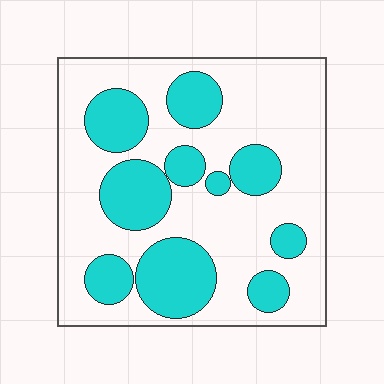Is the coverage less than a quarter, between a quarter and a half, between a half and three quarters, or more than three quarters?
Between a quarter and a half.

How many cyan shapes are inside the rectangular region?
10.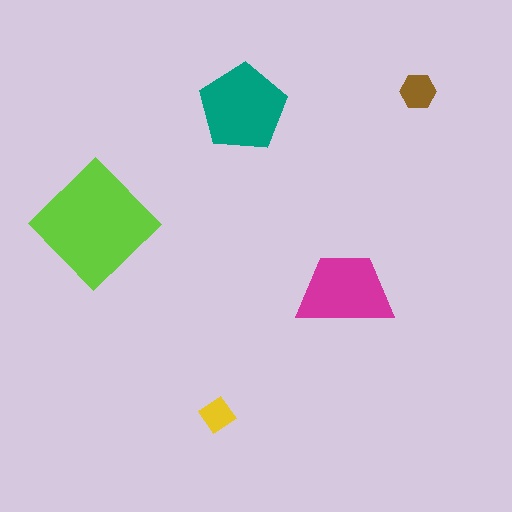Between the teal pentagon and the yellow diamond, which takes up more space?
The teal pentagon.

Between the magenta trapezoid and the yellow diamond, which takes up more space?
The magenta trapezoid.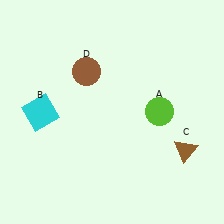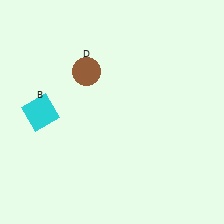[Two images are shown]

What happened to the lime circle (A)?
The lime circle (A) was removed in Image 2. It was in the top-right area of Image 1.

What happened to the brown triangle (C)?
The brown triangle (C) was removed in Image 2. It was in the bottom-right area of Image 1.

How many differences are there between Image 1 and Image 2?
There are 2 differences between the two images.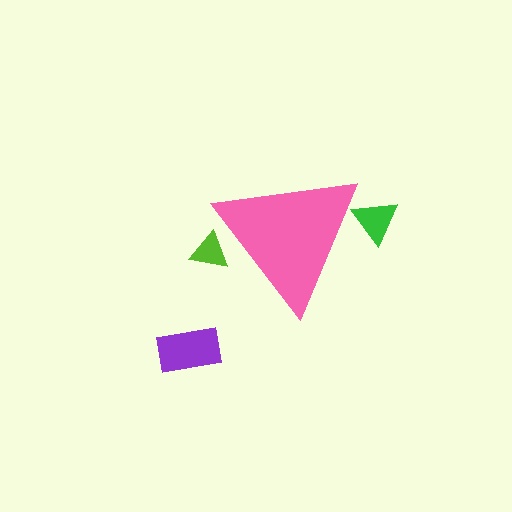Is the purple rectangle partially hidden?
No, the purple rectangle is fully visible.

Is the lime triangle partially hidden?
Yes, the lime triangle is partially hidden behind the pink triangle.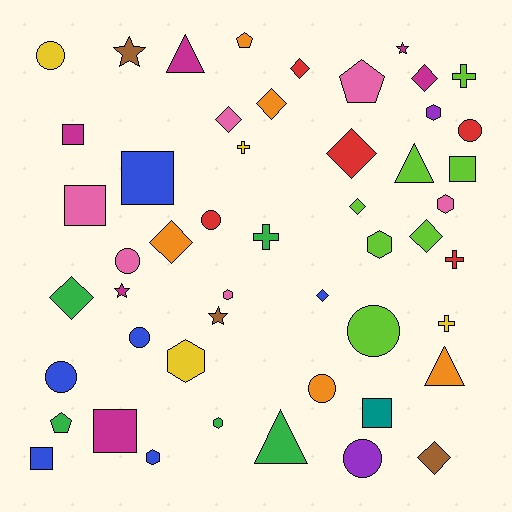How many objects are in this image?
There are 50 objects.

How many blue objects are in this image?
There are 6 blue objects.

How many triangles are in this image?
There are 4 triangles.